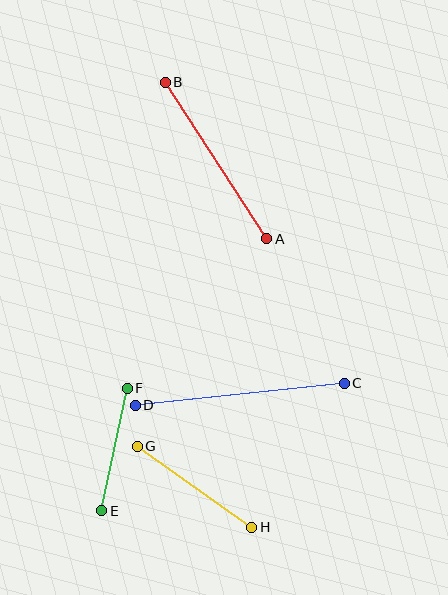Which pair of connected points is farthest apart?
Points C and D are farthest apart.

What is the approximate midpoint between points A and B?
The midpoint is at approximately (216, 161) pixels.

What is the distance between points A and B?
The distance is approximately 186 pixels.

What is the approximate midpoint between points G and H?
The midpoint is at approximately (195, 487) pixels.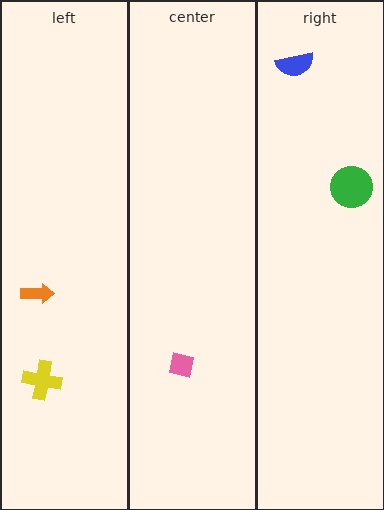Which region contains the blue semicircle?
The right region.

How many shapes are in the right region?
2.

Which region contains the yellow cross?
The left region.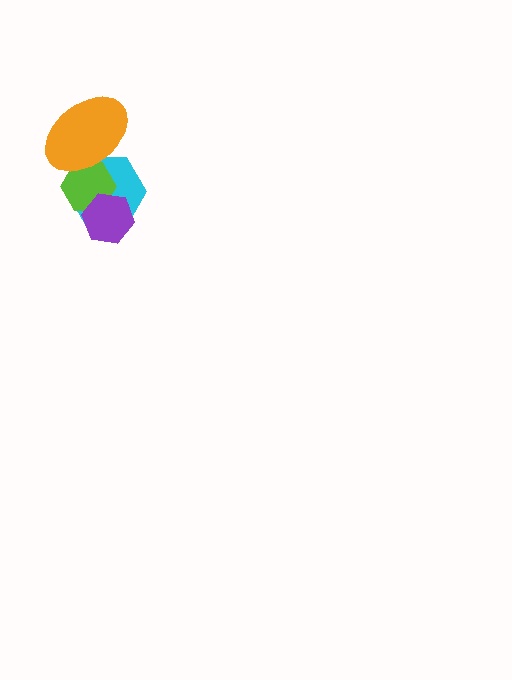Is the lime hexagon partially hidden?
Yes, it is partially covered by another shape.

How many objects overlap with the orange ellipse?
2 objects overlap with the orange ellipse.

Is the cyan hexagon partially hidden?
Yes, it is partially covered by another shape.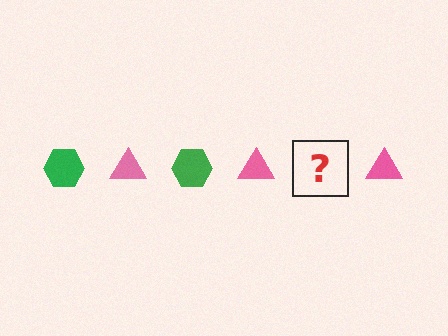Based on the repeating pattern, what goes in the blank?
The blank should be a green hexagon.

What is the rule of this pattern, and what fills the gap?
The rule is that the pattern alternates between green hexagon and pink triangle. The gap should be filled with a green hexagon.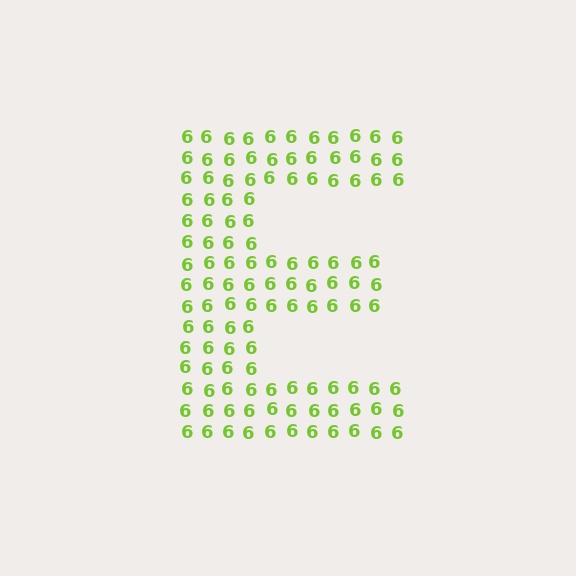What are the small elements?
The small elements are digit 6's.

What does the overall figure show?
The overall figure shows the letter E.